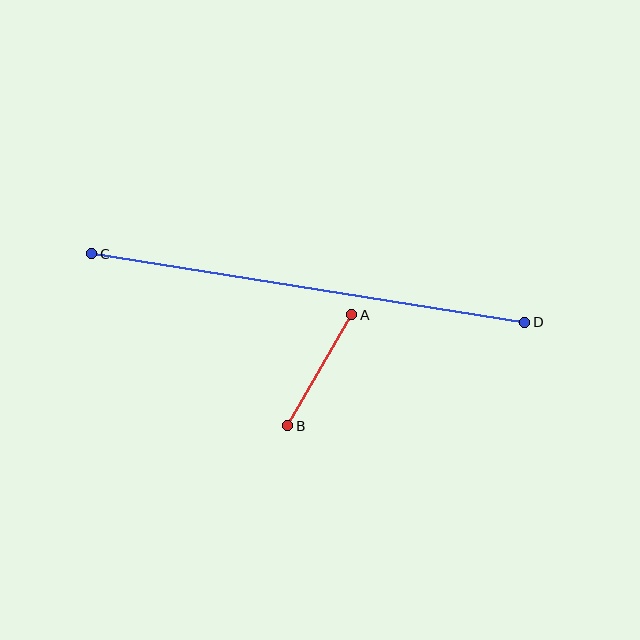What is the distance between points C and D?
The distance is approximately 438 pixels.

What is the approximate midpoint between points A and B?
The midpoint is at approximately (320, 370) pixels.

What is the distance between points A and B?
The distance is approximately 128 pixels.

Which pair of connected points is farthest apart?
Points C and D are farthest apart.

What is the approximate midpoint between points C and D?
The midpoint is at approximately (308, 288) pixels.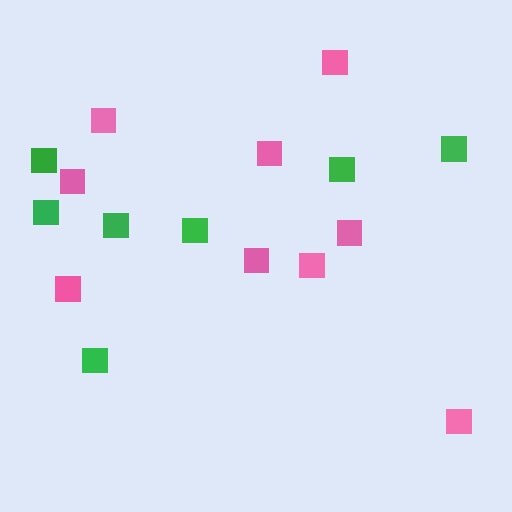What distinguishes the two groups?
There are 2 groups: one group of green squares (7) and one group of pink squares (9).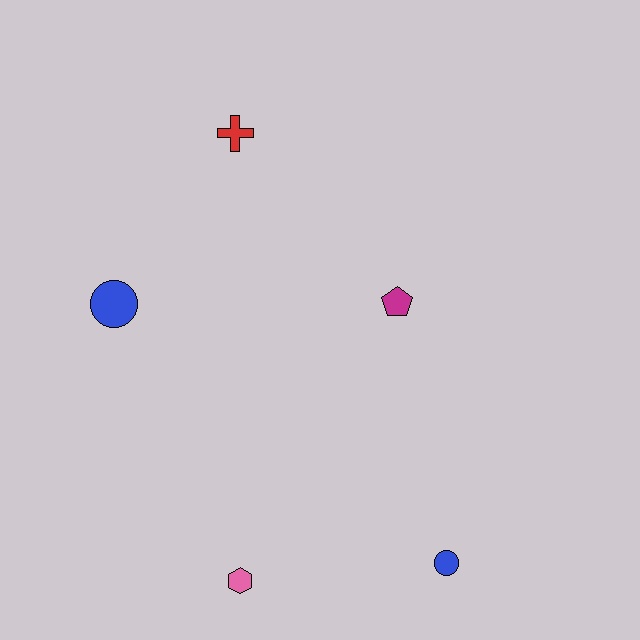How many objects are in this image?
There are 5 objects.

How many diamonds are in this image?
There are no diamonds.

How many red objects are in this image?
There is 1 red object.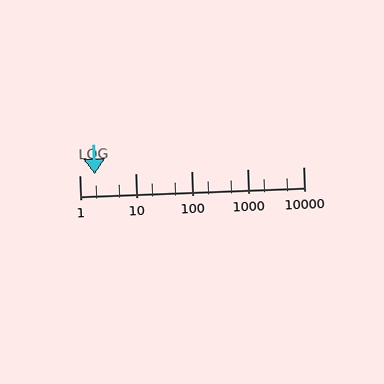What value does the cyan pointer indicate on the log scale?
The pointer indicates approximately 1.9.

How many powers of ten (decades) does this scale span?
The scale spans 4 decades, from 1 to 10000.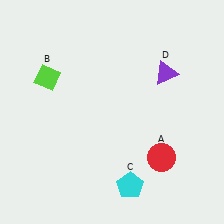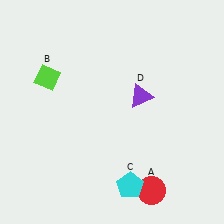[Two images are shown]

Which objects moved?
The objects that moved are: the red circle (A), the purple triangle (D).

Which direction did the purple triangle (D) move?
The purple triangle (D) moved left.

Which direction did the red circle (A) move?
The red circle (A) moved down.